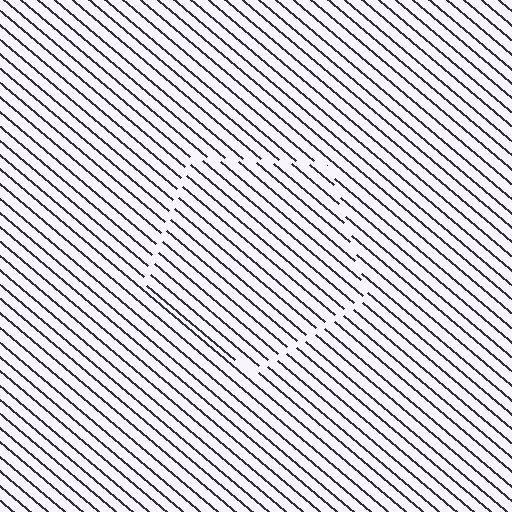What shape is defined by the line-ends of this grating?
An illusory pentagon. The interior of the shape contains the same grating, shifted by half a period — the contour is defined by the phase discontinuity where line-ends from the inner and outer gratings abut.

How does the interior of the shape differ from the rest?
The interior of the shape contains the same grating, shifted by half a period — the contour is defined by the phase discontinuity where line-ends from the inner and outer gratings abut.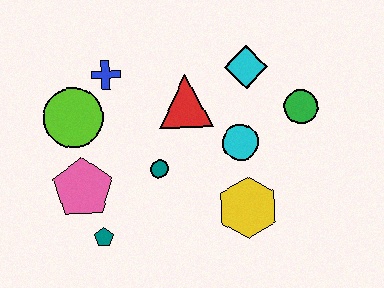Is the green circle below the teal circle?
No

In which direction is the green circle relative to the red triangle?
The green circle is to the right of the red triangle.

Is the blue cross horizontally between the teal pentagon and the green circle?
Yes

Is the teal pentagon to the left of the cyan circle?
Yes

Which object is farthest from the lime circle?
The green circle is farthest from the lime circle.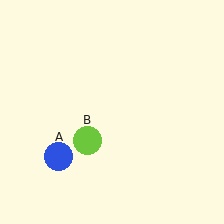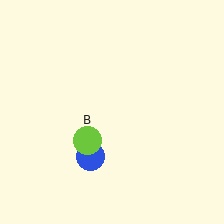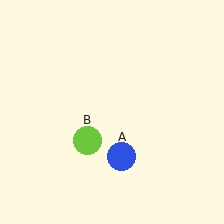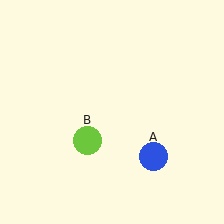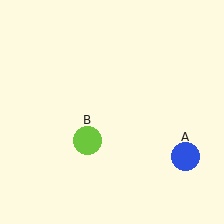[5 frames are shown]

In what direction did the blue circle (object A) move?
The blue circle (object A) moved right.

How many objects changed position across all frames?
1 object changed position: blue circle (object A).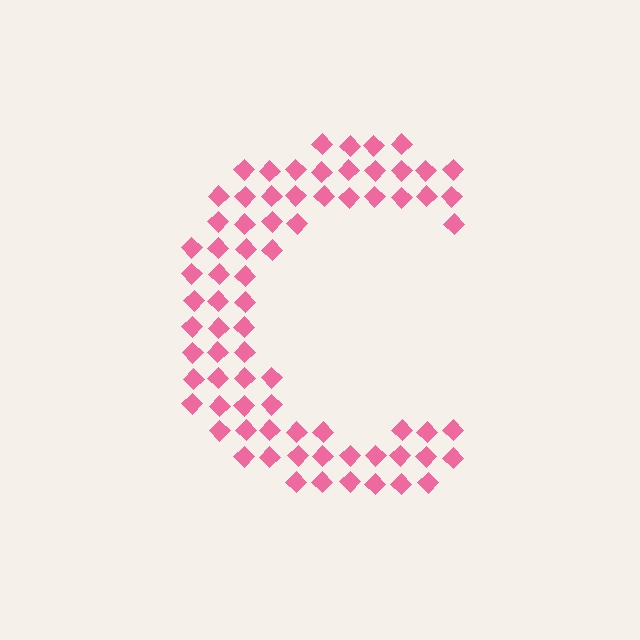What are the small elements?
The small elements are diamonds.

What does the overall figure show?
The overall figure shows the letter C.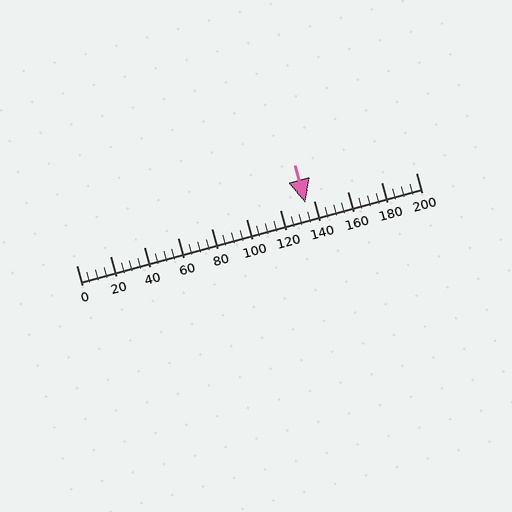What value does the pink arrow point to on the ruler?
The pink arrow points to approximately 135.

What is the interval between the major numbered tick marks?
The major tick marks are spaced 20 units apart.